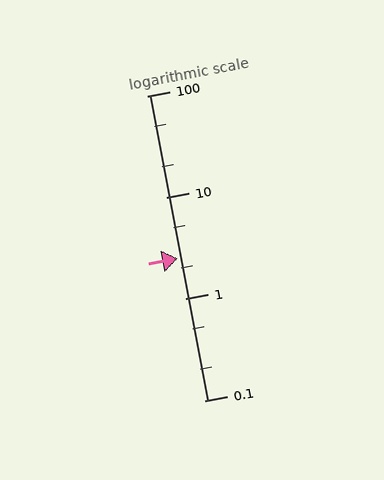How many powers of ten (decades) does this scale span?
The scale spans 3 decades, from 0.1 to 100.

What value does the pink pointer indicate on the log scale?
The pointer indicates approximately 2.5.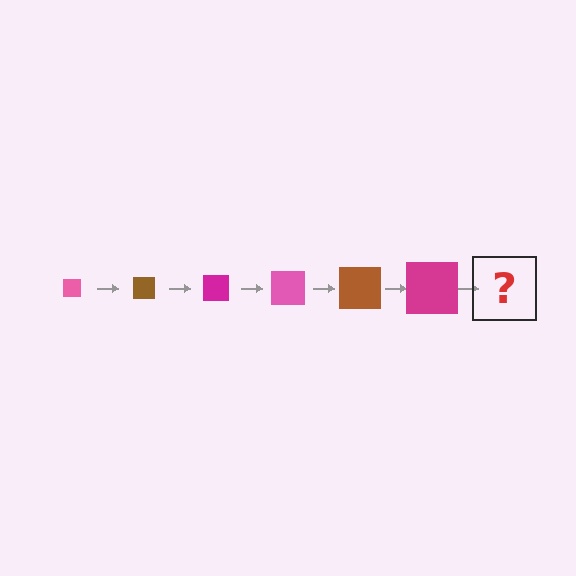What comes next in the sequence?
The next element should be a pink square, larger than the previous one.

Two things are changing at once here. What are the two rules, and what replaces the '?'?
The two rules are that the square grows larger each step and the color cycles through pink, brown, and magenta. The '?' should be a pink square, larger than the previous one.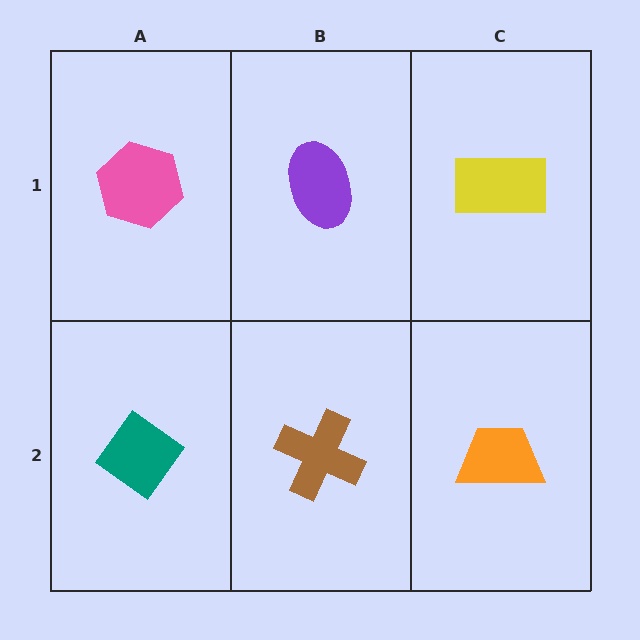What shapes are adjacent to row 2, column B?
A purple ellipse (row 1, column B), a teal diamond (row 2, column A), an orange trapezoid (row 2, column C).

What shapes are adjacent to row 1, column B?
A brown cross (row 2, column B), a pink hexagon (row 1, column A), a yellow rectangle (row 1, column C).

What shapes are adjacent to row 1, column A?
A teal diamond (row 2, column A), a purple ellipse (row 1, column B).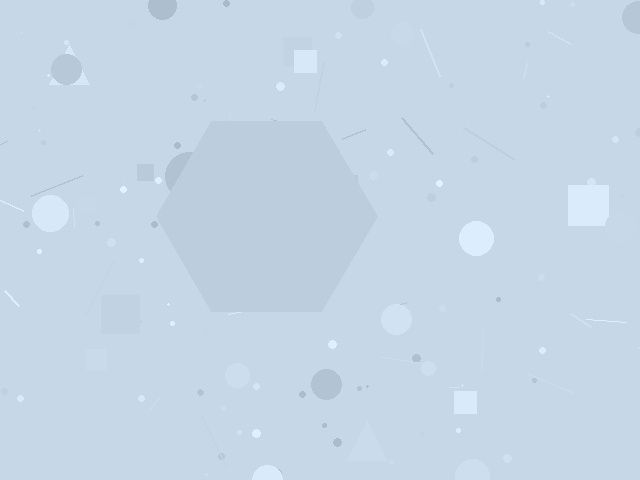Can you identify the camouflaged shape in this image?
The camouflaged shape is a hexagon.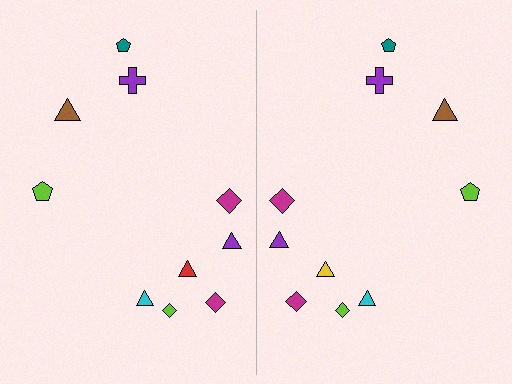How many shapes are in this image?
There are 20 shapes in this image.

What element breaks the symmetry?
The yellow triangle on the right side breaks the symmetry — its mirror counterpart is red.